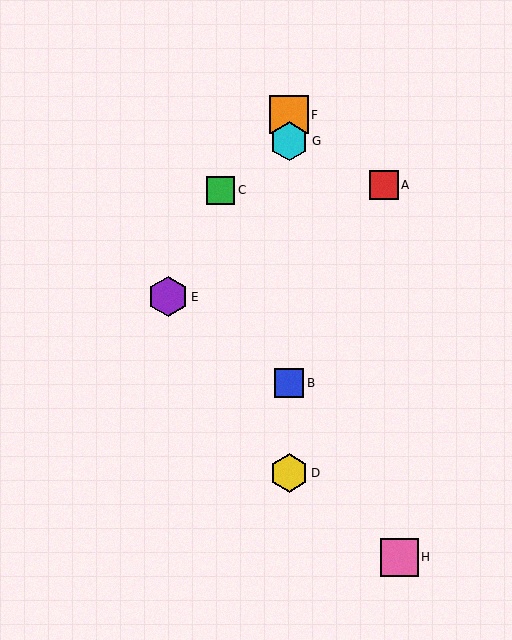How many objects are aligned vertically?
4 objects (B, D, F, G) are aligned vertically.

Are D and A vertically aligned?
No, D is at x≈289 and A is at x≈384.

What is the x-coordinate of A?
Object A is at x≈384.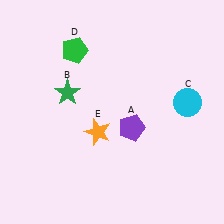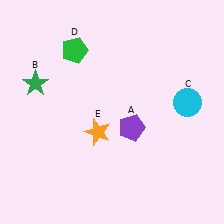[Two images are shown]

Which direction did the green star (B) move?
The green star (B) moved left.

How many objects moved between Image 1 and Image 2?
1 object moved between the two images.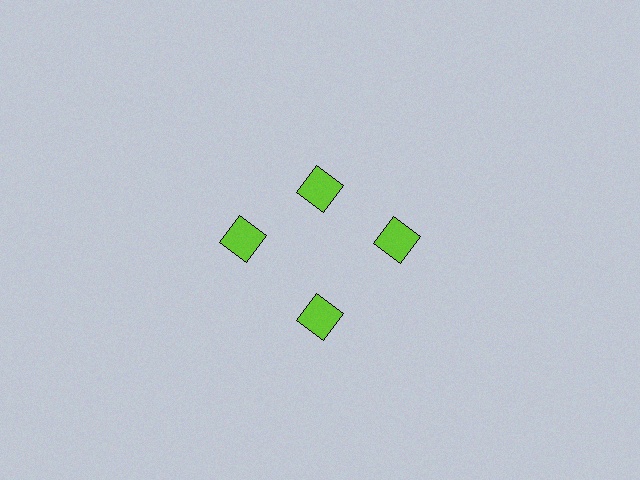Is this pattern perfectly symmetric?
No. The 4 lime squares are arranged in a ring, but one element near the 12 o'clock position is pulled inward toward the center, breaking the 4-fold rotational symmetry.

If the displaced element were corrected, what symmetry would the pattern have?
It would have 4-fold rotational symmetry — the pattern would map onto itself every 90 degrees.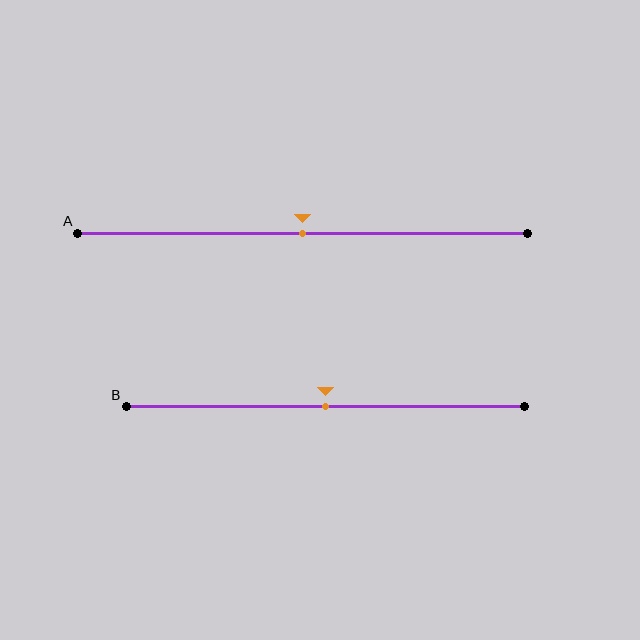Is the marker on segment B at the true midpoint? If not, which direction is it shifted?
Yes, the marker on segment B is at the true midpoint.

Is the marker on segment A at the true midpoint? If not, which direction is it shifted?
Yes, the marker on segment A is at the true midpoint.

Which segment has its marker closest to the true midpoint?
Segment A has its marker closest to the true midpoint.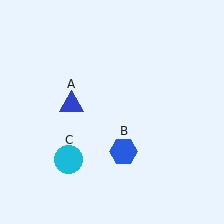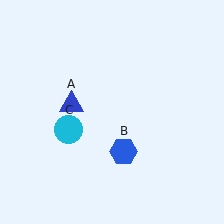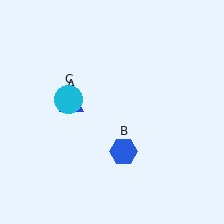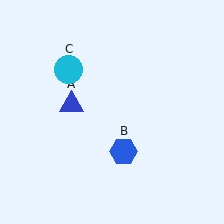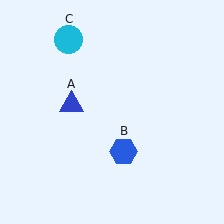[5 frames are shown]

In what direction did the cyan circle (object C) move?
The cyan circle (object C) moved up.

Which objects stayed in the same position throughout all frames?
Blue triangle (object A) and blue hexagon (object B) remained stationary.